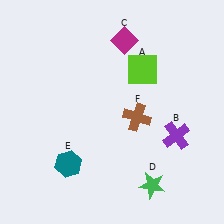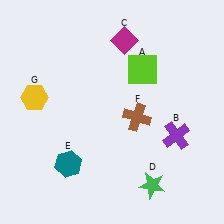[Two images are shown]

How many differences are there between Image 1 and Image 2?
There is 1 difference between the two images.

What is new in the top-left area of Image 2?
A yellow hexagon (G) was added in the top-left area of Image 2.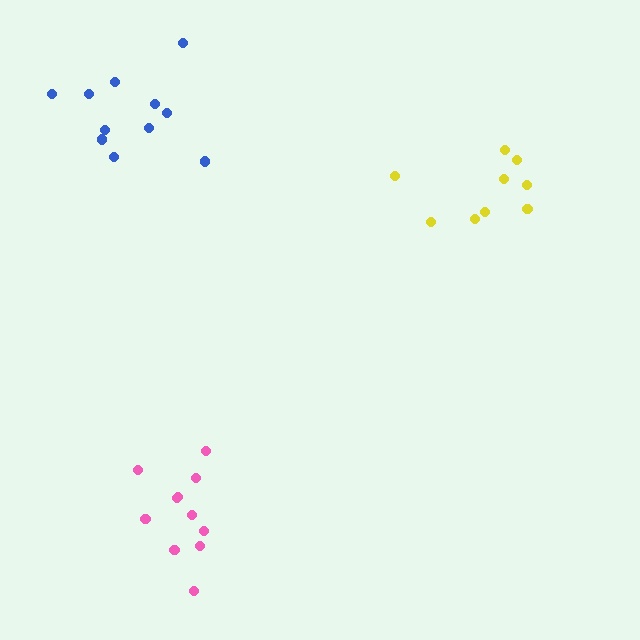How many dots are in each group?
Group 1: 11 dots, Group 2: 9 dots, Group 3: 11 dots (31 total).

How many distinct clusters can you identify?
There are 3 distinct clusters.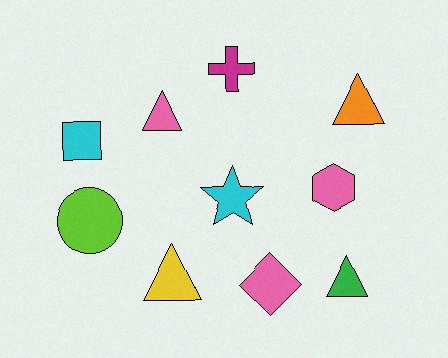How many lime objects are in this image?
There is 1 lime object.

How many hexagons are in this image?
There is 1 hexagon.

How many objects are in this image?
There are 10 objects.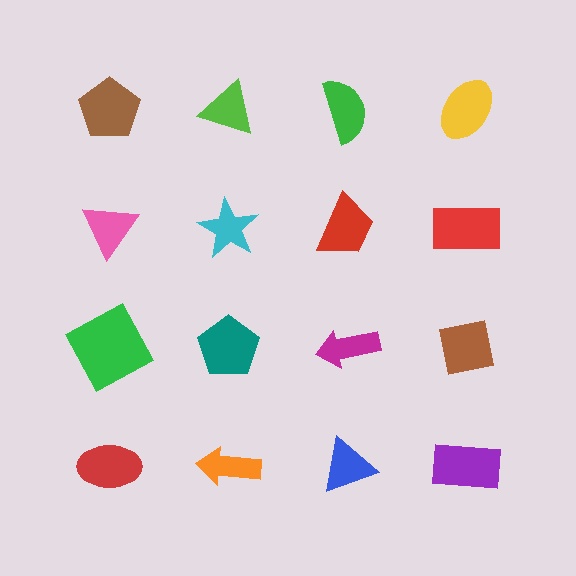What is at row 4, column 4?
A purple rectangle.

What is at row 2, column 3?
A red trapezoid.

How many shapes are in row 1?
4 shapes.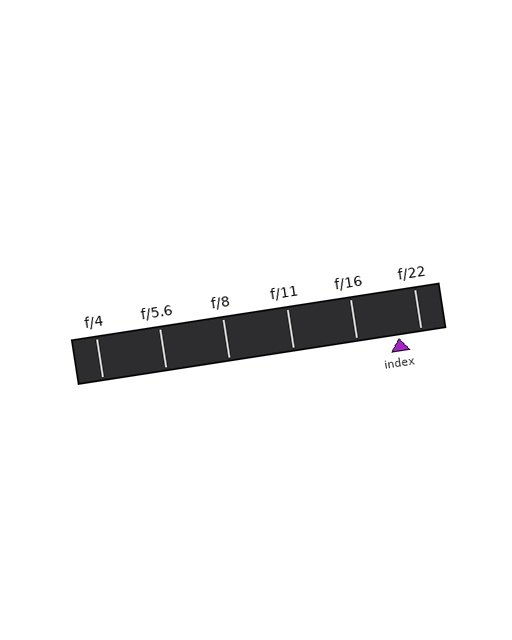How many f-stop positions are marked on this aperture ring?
There are 6 f-stop positions marked.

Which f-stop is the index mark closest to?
The index mark is closest to f/22.